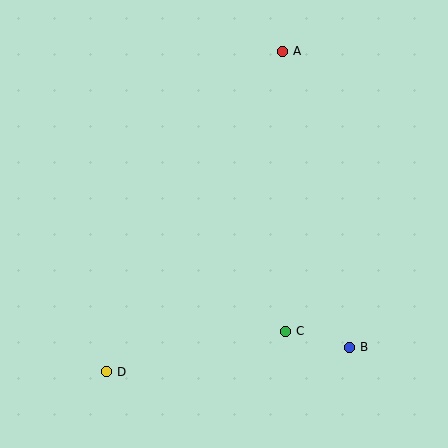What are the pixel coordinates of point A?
Point A is at (282, 51).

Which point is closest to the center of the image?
Point C at (285, 331) is closest to the center.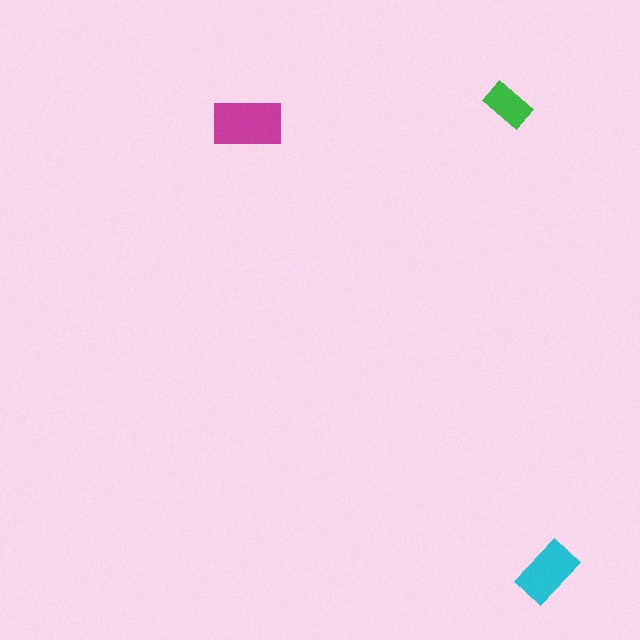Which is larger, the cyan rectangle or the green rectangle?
The cyan one.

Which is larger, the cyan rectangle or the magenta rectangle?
The magenta one.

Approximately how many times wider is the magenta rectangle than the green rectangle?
About 1.5 times wider.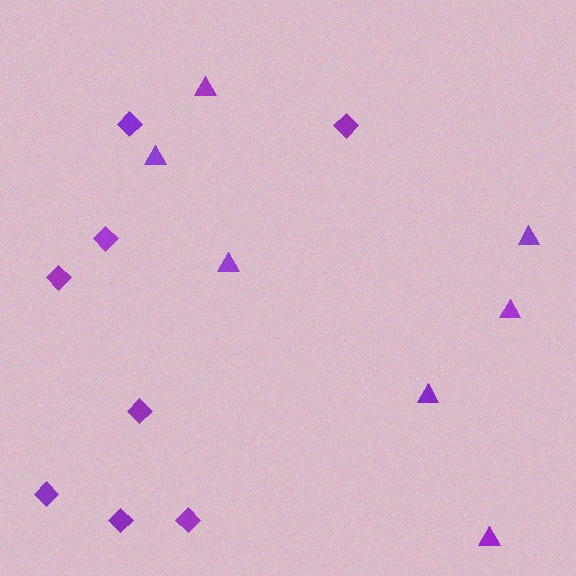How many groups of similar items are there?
There are 2 groups: one group of triangles (7) and one group of diamonds (8).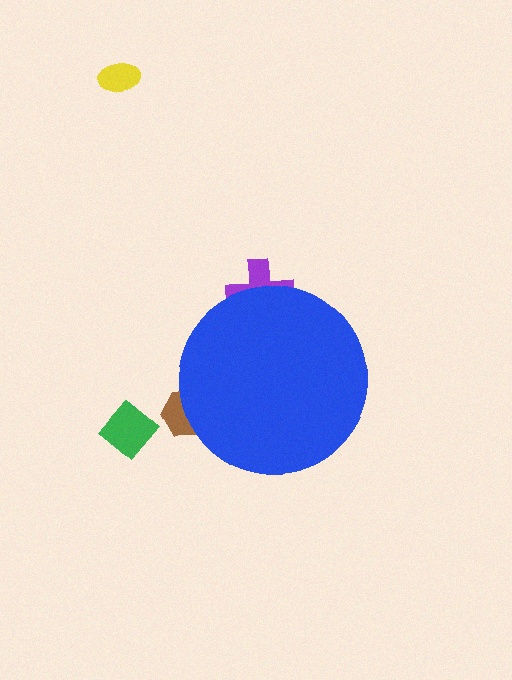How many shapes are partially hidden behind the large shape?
2 shapes are partially hidden.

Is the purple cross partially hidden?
Yes, the purple cross is partially hidden behind the blue circle.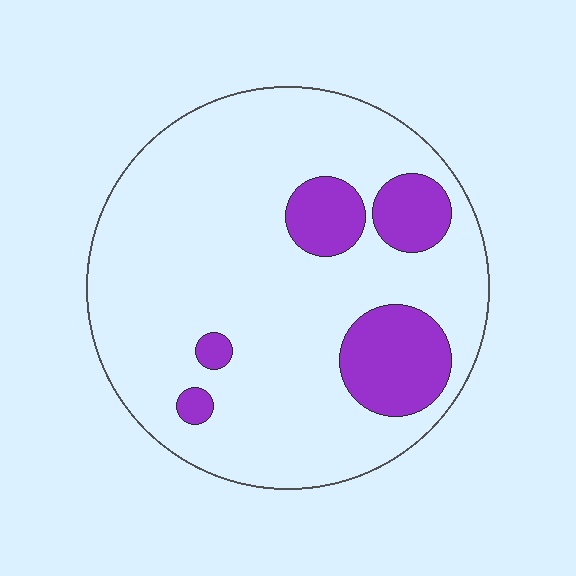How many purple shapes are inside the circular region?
5.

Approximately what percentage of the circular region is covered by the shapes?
Approximately 15%.